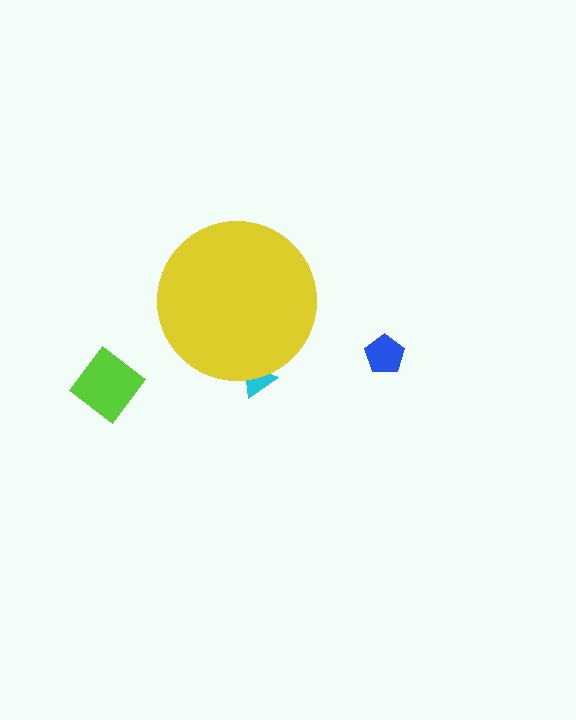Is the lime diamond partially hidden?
No, the lime diamond is fully visible.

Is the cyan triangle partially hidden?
Yes, the cyan triangle is partially hidden behind the yellow circle.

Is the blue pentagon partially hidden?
No, the blue pentagon is fully visible.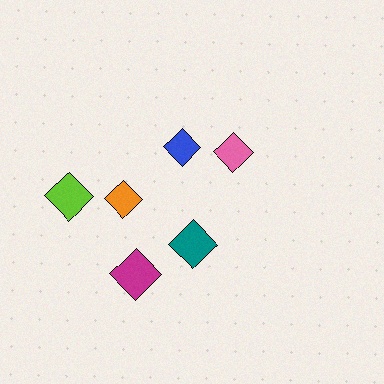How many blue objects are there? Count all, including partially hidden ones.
There is 1 blue object.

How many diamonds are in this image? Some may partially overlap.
There are 6 diamonds.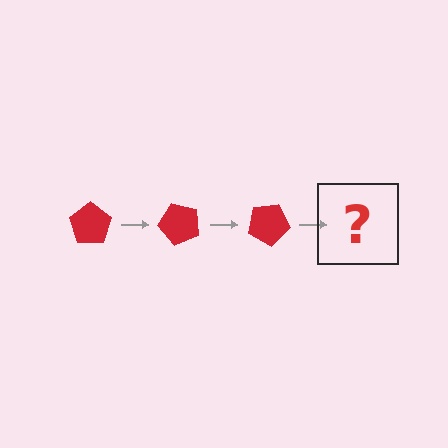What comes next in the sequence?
The next element should be a red pentagon rotated 150 degrees.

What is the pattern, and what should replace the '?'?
The pattern is that the pentagon rotates 50 degrees each step. The '?' should be a red pentagon rotated 150 degrees.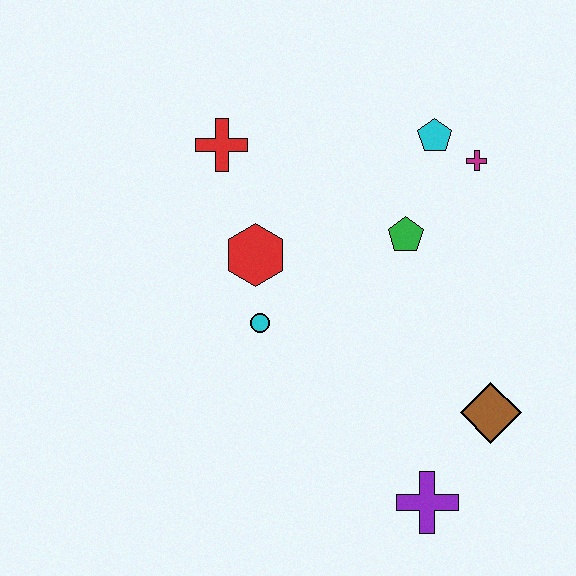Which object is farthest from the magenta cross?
The purple cross is farthest from the magenta cross.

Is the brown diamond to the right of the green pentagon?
Yes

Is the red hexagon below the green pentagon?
Yes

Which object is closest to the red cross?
The red hexagon is closest to the red cross.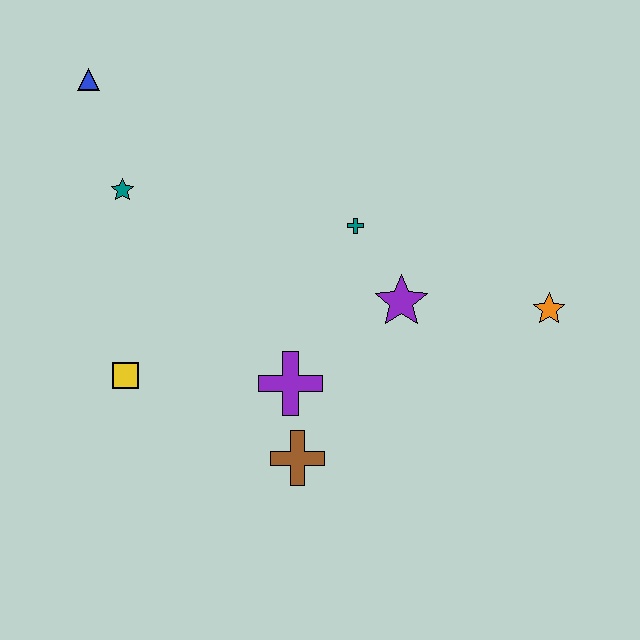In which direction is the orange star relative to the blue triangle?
The orange star is to the right of the blue triangle.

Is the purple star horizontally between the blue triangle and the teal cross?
No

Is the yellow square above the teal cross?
No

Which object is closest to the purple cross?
The brown cross is closest to the purple cross.